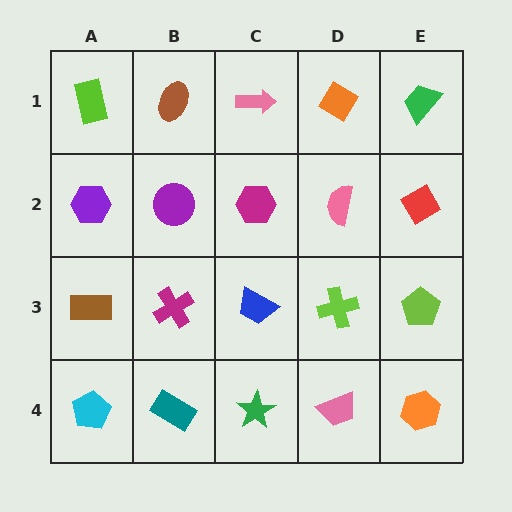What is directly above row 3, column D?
A pink semicircle.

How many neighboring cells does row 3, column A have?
3.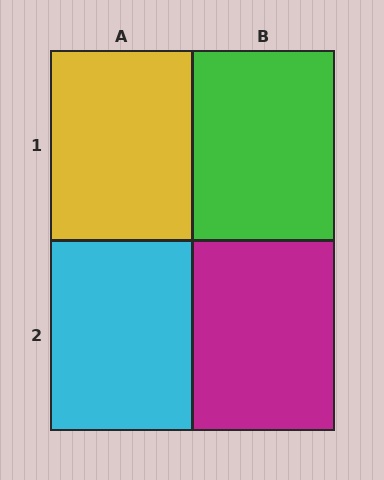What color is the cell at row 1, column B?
Green.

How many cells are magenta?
1 cell is magenta.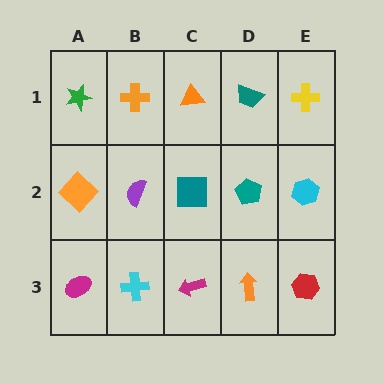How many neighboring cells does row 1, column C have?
3.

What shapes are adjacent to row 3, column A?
An orange diamond (row 2, column A), a cyan cross (row 3, column B).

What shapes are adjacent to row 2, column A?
A green star (row 1, column A), a magenta ellipse (row 3, column A), a purple semicircle (row 2, column B).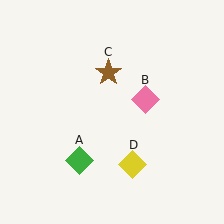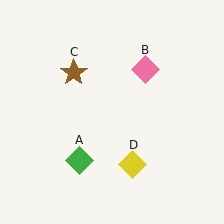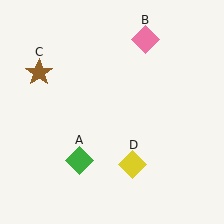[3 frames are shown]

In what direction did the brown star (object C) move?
The brown star (object C) moved left.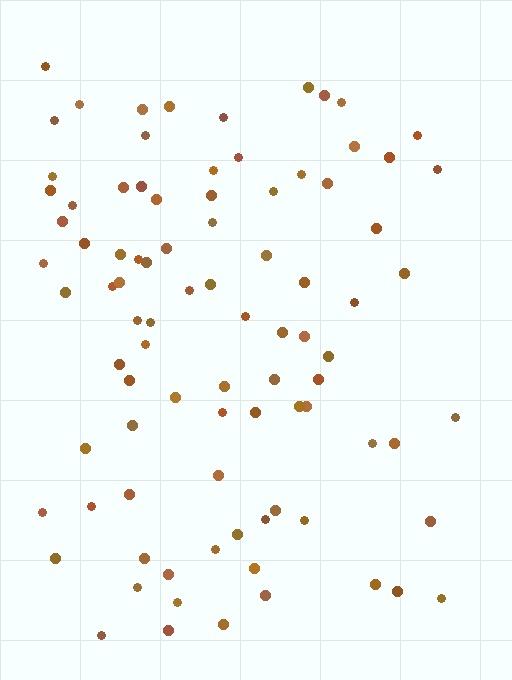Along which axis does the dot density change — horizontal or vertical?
Horizontal.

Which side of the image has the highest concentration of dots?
The left.